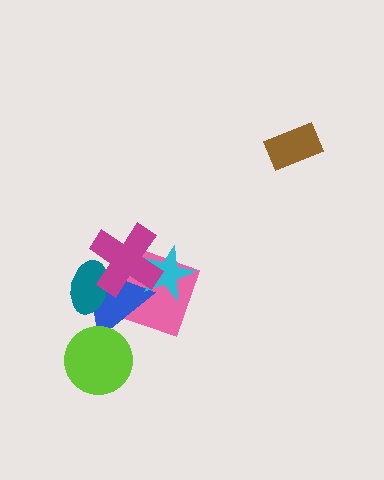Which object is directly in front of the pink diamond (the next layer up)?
The blue triangle is directly in front of the pink diamond.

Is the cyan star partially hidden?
Yes, it is partially covered by another shape.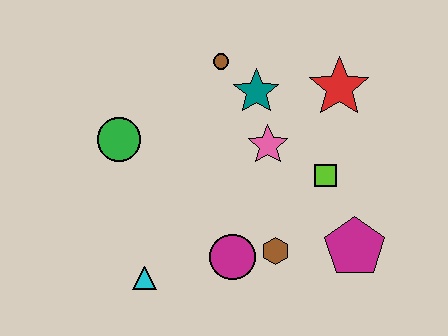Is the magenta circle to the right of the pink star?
No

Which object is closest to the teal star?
The brown circle is closest to the teal star.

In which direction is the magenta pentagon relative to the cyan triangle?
The magenta pentagon is to the right of the cyan triangle.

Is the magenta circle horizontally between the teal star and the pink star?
No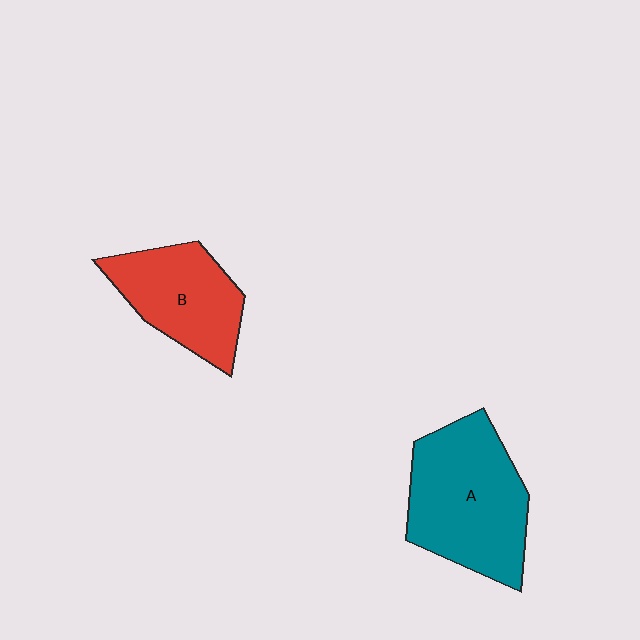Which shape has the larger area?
Shape A (teal).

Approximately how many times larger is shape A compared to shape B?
Approximately 1.4 times.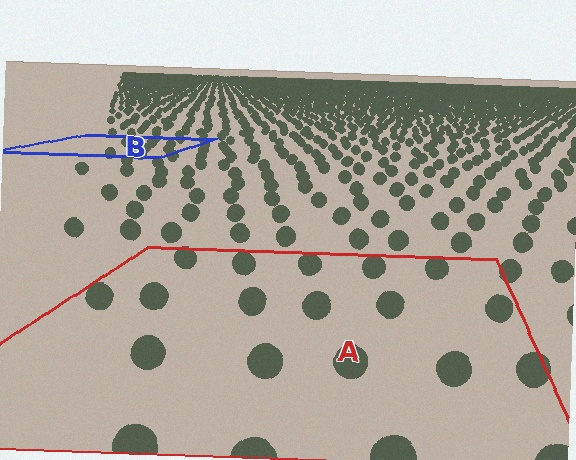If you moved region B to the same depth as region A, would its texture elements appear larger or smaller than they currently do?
They would appear larger. At a closer depth, the same texture elements are projected at a bigger on-screen size.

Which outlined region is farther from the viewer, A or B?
Region B is farther from the viewer — the texture elements inside it appear smaller and more densely packed.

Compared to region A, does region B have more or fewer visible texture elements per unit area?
Region B has more texture elements per unit area — they are packed more densely because it is farther away.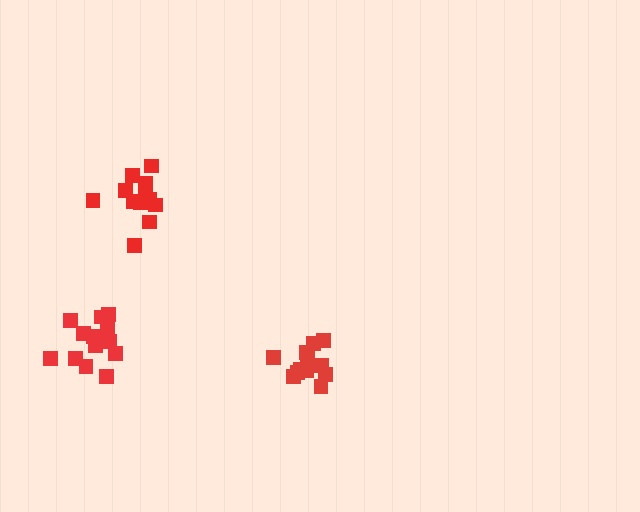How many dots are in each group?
Group 1: 14 dots, Group 2: 12 dots, Group 3: 13 dots (39 total).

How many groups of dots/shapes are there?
There are 3 groups.